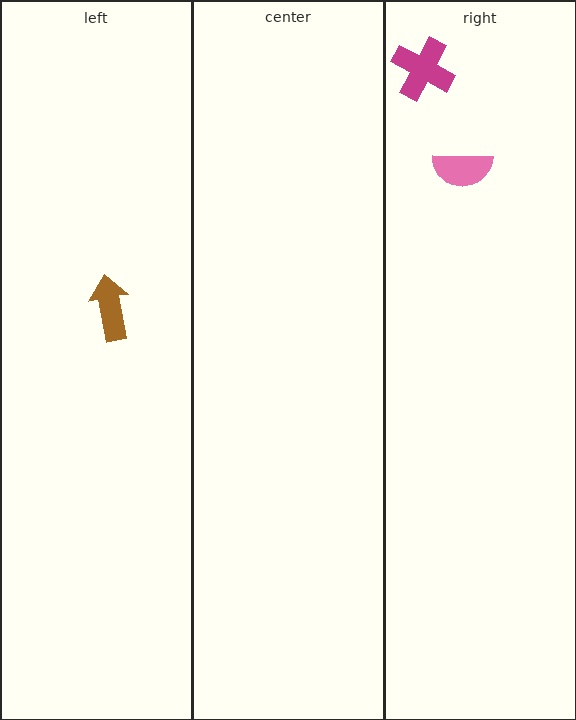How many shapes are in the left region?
1.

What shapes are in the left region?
The brown arrow.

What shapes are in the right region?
The magenta cross, the pink semicircle.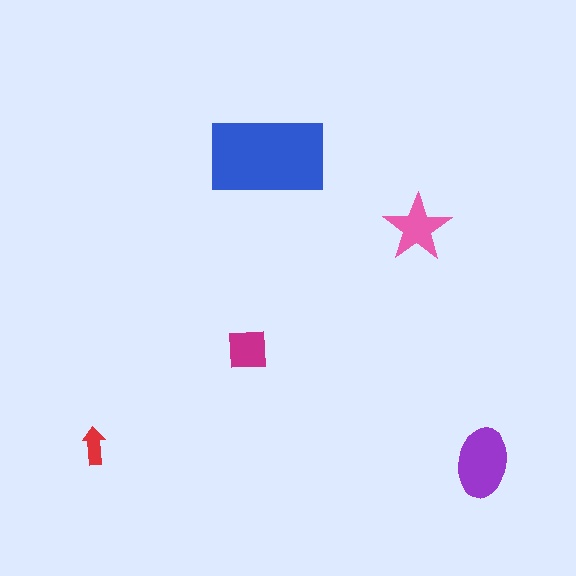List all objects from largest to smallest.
The blue rectangle, the purple ellipse, the pink star, the magenta square, the red arrow.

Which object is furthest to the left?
The red arrow is leftmost.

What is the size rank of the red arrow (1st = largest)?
5th.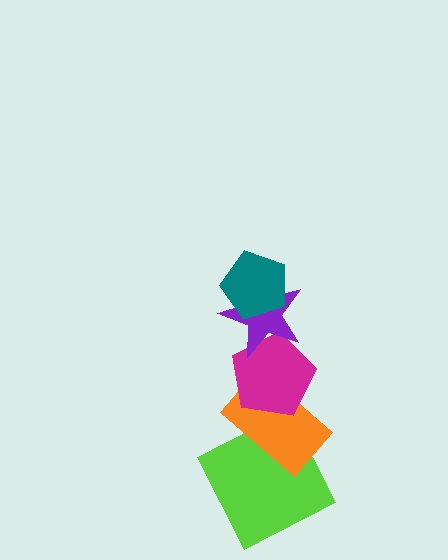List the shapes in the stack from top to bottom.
From top to bottom: the teal pentagon, the purple star, the magenta pentagon, the orange rectangle, the lime square.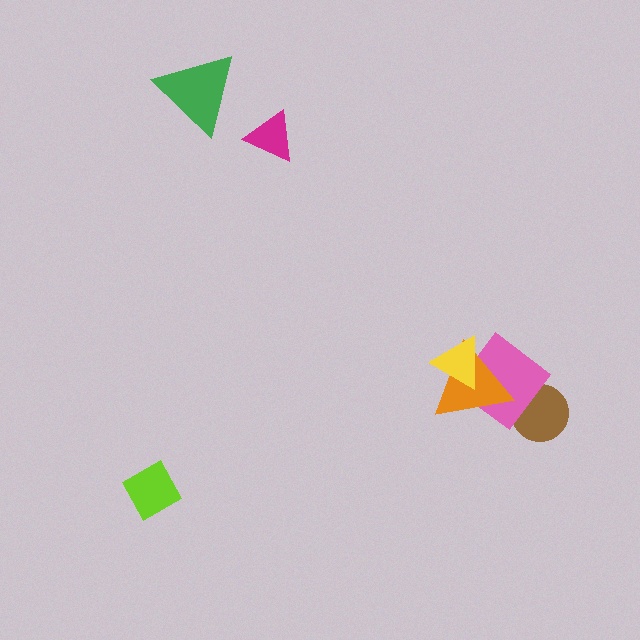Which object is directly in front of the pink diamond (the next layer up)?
The orange triangle is directly in front of the pink diamond.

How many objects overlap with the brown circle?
1 object overlaps with the brown circle.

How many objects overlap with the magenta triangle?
0 objects overlap with the magenta triangle.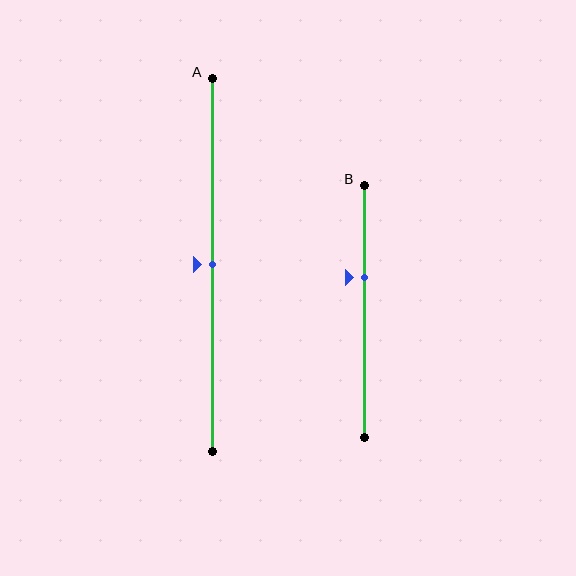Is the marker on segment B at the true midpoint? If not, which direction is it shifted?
No, the marker on segment B is shifted upward by about 13% of the segment length.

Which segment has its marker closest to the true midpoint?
Segment A has its marker closest to the true midpoint.